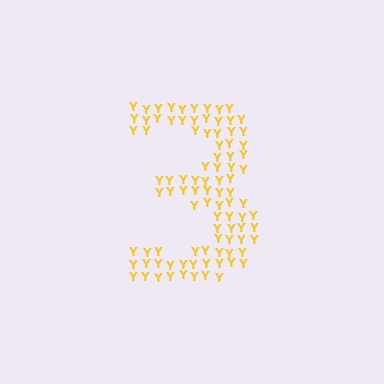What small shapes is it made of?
It is made of small letter Y's.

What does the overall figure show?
The overall figure shows the digit 3.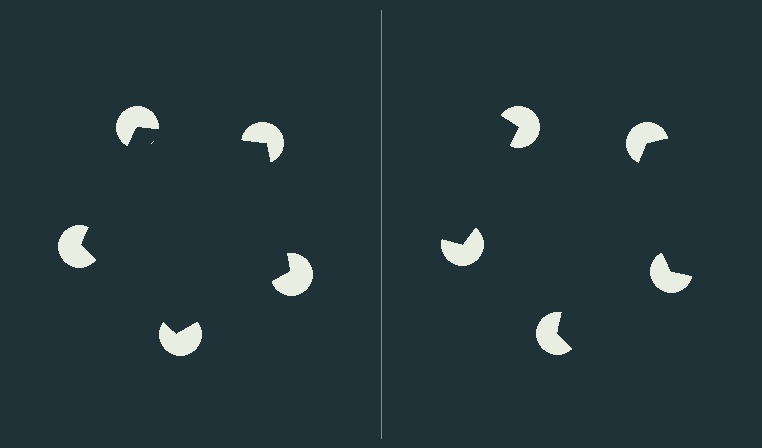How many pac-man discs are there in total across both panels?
10 — 5 on each side.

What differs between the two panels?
The pac-man discs are positioned identically on both sides; only the wedge orientations differ. On the left they align to a pentagon; on the right they are misaligned.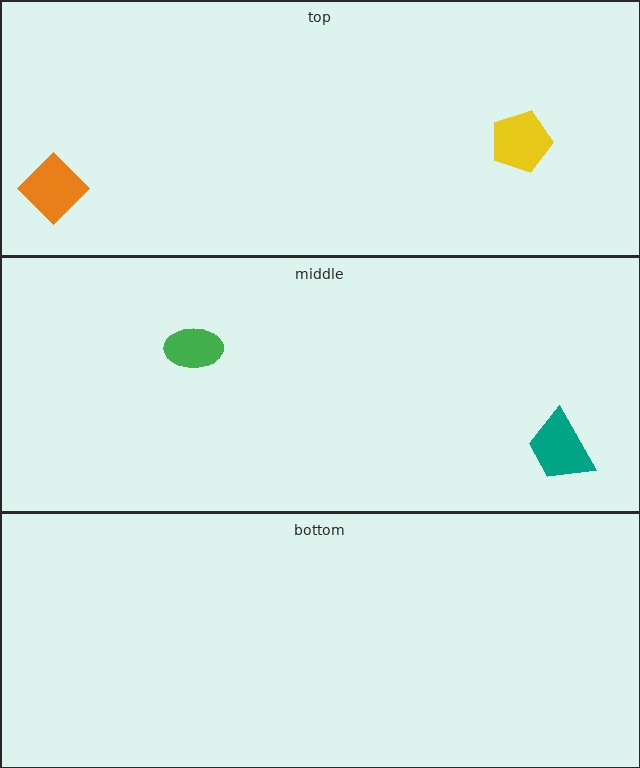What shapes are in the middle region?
The green ellipse, the teal trapezoid.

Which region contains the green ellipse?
The middle region.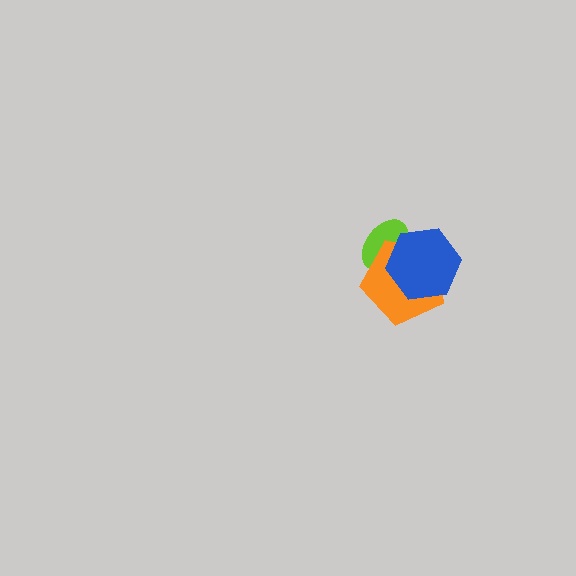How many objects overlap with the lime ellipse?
2 objects overlap with the lime ellipse.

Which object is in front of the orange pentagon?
The blue hexagon is in front of the orange pentagon.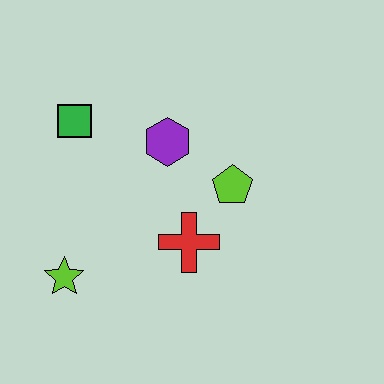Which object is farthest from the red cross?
The green square is farthest from the red cross.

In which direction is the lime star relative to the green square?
The lime star is below the green square.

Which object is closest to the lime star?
The red cross is closest to the lime star.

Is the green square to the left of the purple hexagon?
Yes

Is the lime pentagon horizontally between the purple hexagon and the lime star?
No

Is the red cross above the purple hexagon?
No